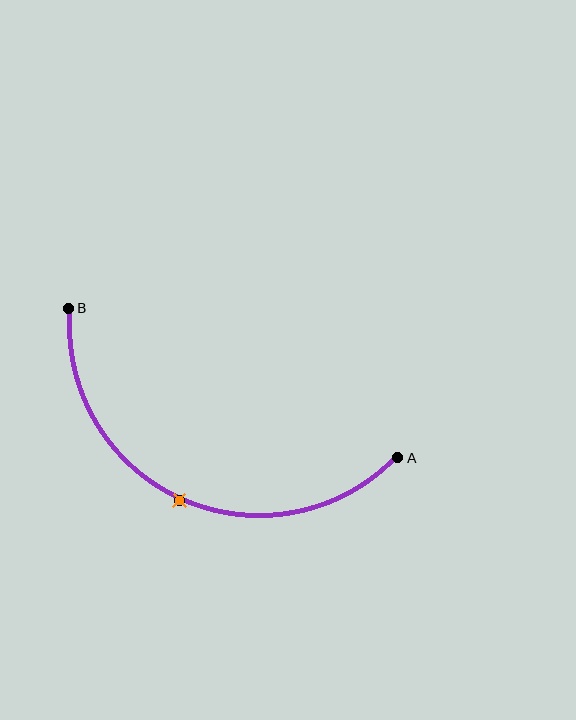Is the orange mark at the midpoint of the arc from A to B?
Yes. The orange mark lies on the arc at equal arc-length from both A and B — it is the arc midpoint.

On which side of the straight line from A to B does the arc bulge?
The arc bulges below the straight line connecting A and B.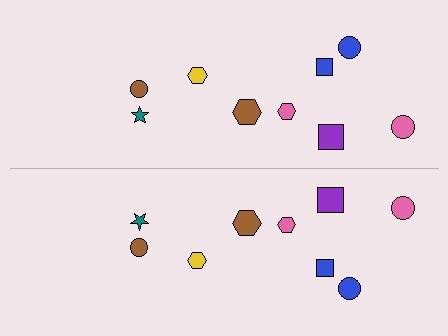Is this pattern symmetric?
Yes, this pattern has bilateral (reflection) symmetry.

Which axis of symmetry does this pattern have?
The pattern has a horizontal axis of symmetry running through the center of the image.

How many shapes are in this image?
There are 18 shapes in this image.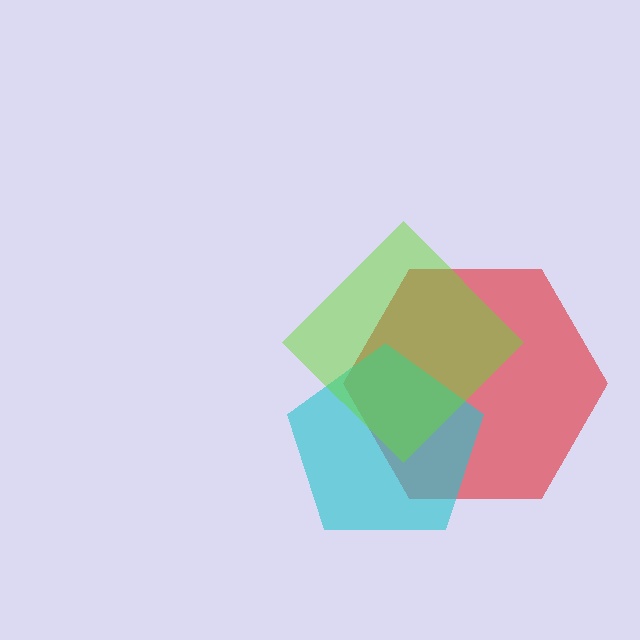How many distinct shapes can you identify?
There are 3 distinct shapes: a red hexagon, a cyan pentagon, a lime diamond.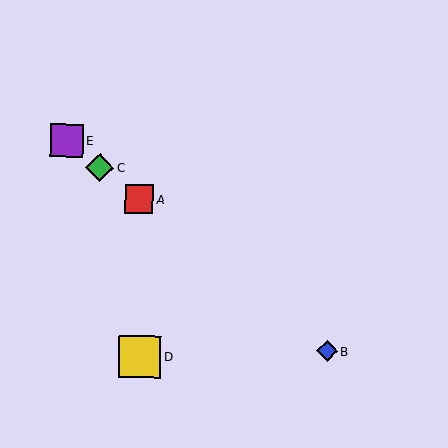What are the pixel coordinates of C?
Object C is at (100, 168).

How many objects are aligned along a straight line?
4 objects (A, B, C, E) are aligned along a straight line.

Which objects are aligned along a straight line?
Objects A, B, C, E are aligned along a straight line.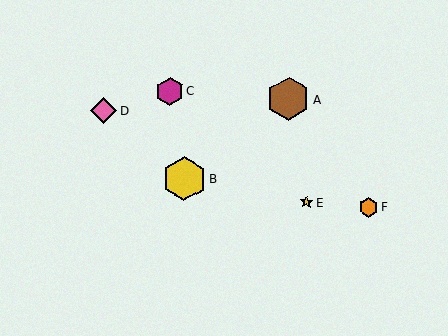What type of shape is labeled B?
Shape B is a yellow hexagon.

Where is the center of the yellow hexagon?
The center of the yellow hexagon is at (184, 179).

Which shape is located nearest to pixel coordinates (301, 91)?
The brown hexagon (labeled A) at (288, 99) is nearest to that location.